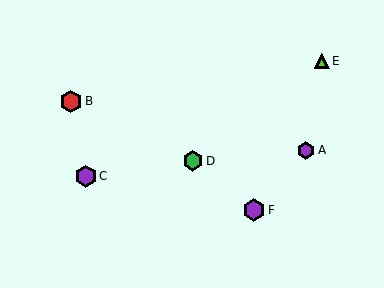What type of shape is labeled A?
Shape A is a purple hexagon.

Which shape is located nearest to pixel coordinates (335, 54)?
The lime triangle (labeled E) at (322, 61) is nearest to that location.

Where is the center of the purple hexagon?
The center of the purple hexagon is at (254, 210).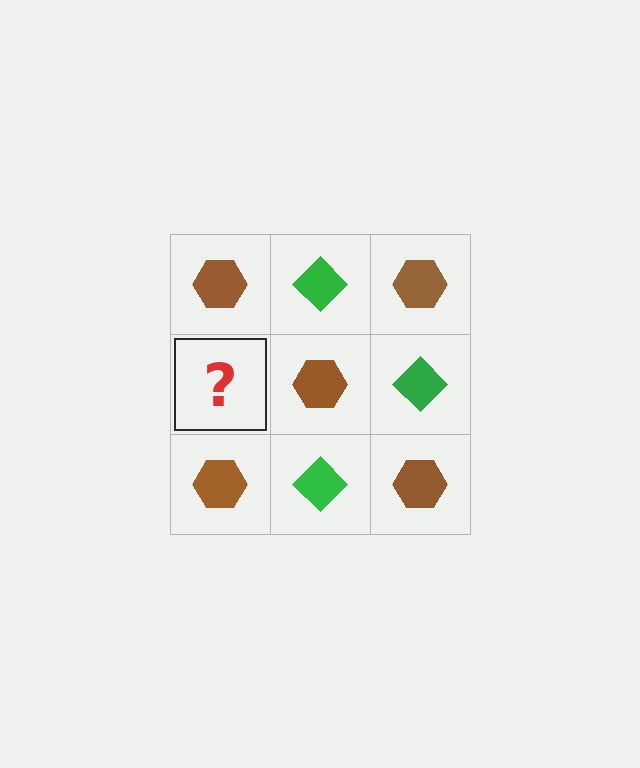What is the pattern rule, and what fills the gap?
The rule is that it alternates brown hexagon and green diamond in a checkerboard pattern. The gap should be filled with a green diamond.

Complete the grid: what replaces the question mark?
The question mark should be replaced with a green diamond.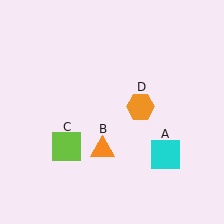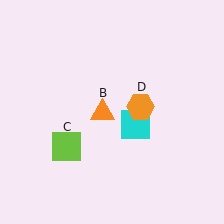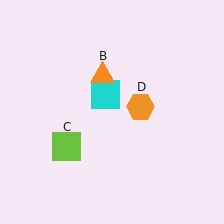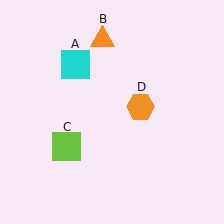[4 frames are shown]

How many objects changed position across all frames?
2 objects changed position: cyan square (object A), orange triangle (object B).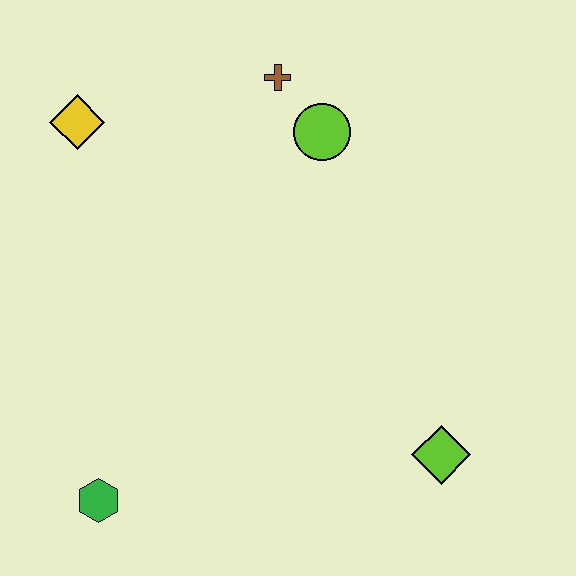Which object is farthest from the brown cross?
The green hexagon is farthest from the brown cross.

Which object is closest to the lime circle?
The brown cross is closest to the lime circle.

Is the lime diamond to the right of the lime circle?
Yes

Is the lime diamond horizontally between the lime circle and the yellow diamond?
No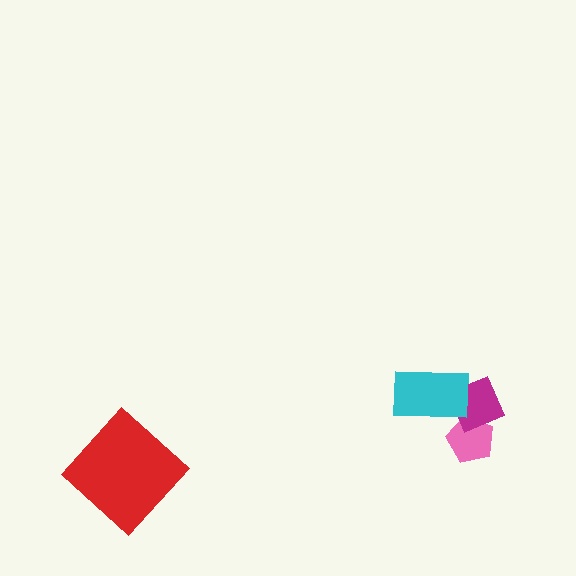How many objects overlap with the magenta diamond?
2 objects overlap with the magenta diamond.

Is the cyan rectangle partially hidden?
No, no other shape covers it.